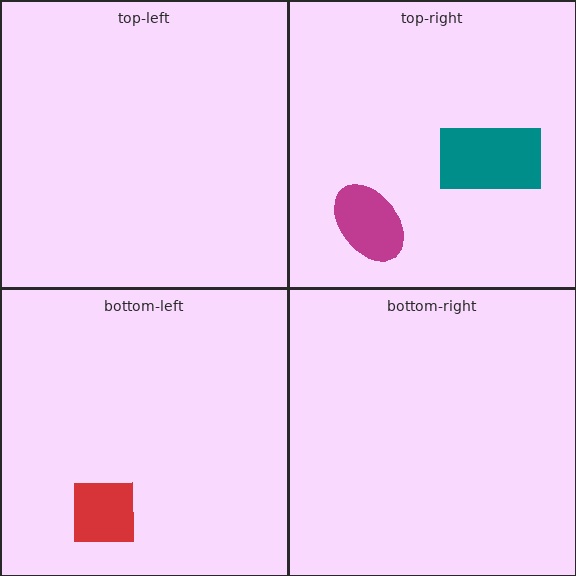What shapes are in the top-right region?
The teal rectangle, the magenta ellipse.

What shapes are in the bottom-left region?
The red square.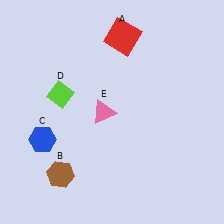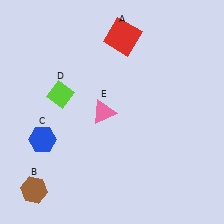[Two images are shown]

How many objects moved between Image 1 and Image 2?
1 object moved between the two images.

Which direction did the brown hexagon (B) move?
The brown hexagon (B) moved left.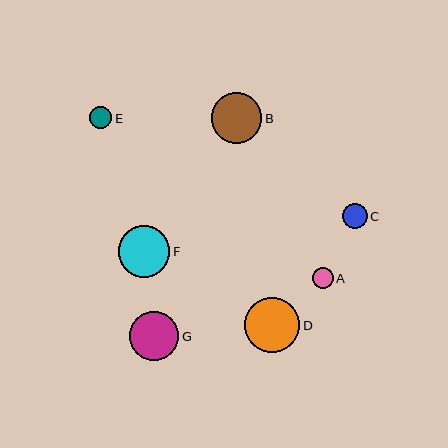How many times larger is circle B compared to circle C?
Circle B is approximately 2.1 times the size of circle C.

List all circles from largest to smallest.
From largest to smallest: D, F, B, G, C, E, A.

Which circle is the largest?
Circle D is the largest with a size of approximately 55 pixels.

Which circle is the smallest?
Circle A is the smallest with a size of approximately 21 pixels.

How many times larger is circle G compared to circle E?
Circle G is approximately 2.2 times the size of circle E.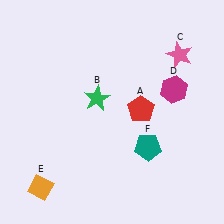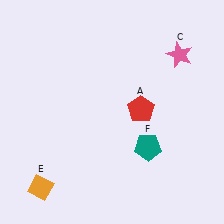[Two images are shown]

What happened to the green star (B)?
The green star (B) was removed in Image 2. It was in the top-left area of Image 1.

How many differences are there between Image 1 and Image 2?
There are 2 differences between the two images.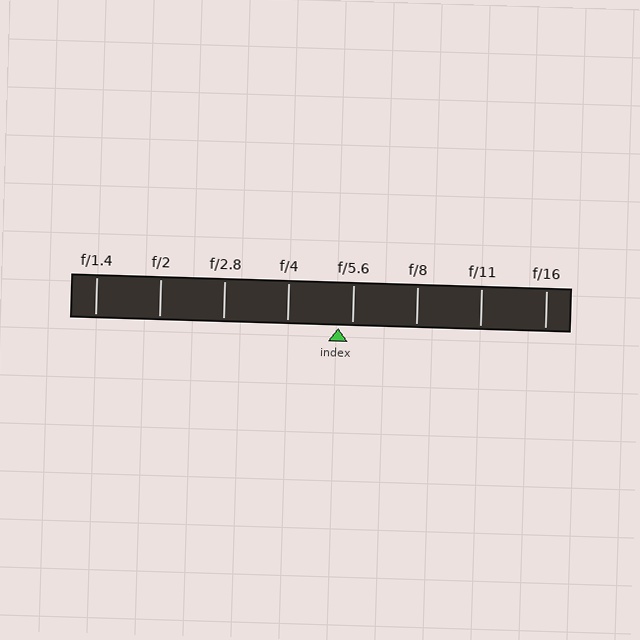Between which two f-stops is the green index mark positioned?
The index mark is between f/4 and f/5.6.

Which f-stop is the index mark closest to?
The index mark is closest to f/5.6.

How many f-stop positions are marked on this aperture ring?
There are 8 f-stop positions marked.